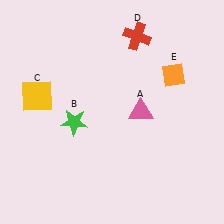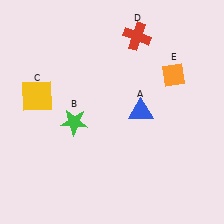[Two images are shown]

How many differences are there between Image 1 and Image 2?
There is 1 difference between the two images.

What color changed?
The triangle (A) changed from pink in Image 1 to blue in Image 2.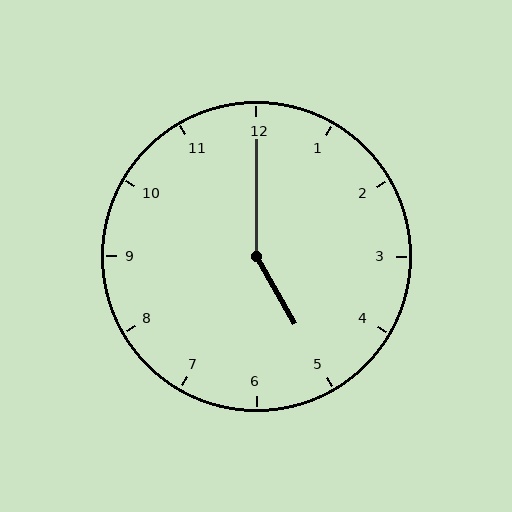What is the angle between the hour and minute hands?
Approximately 150 degrees.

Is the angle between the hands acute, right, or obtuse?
It is obtuse.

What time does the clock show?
5:00.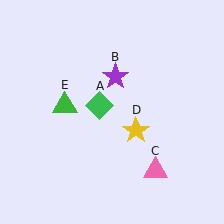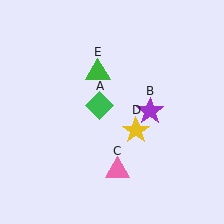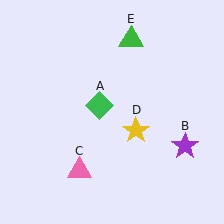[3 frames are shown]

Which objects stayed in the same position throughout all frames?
Green diamond (object A) and yellow star (object D) remained stationary.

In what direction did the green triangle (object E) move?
The green triangle (object E) moved up and to the right.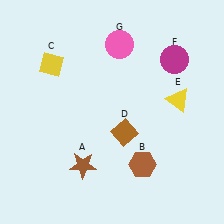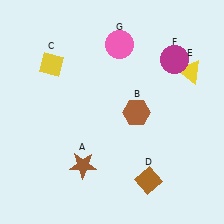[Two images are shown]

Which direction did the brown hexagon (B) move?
The brown hexagon (B) moved up.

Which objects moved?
The objects that moved are: the brown hexagon (B), the brown diamond (D), the yellow triangle (E).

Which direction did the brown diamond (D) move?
The brown diamond (D) moved down.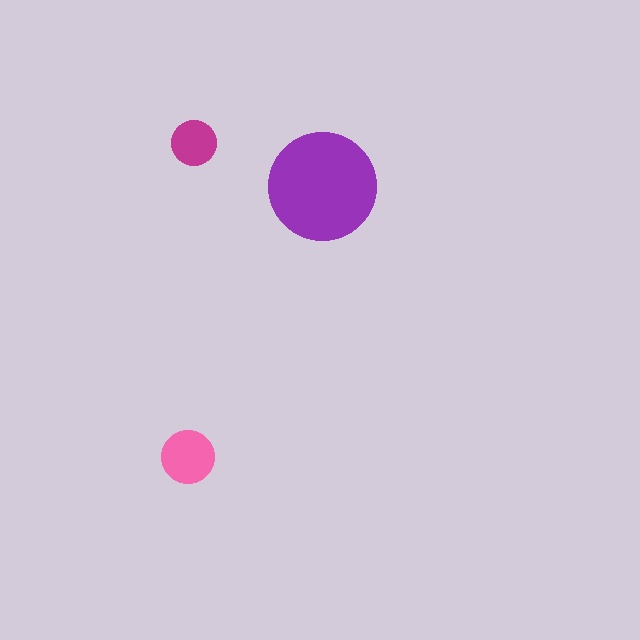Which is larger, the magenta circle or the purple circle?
The purple one.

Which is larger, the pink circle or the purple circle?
The purple one.